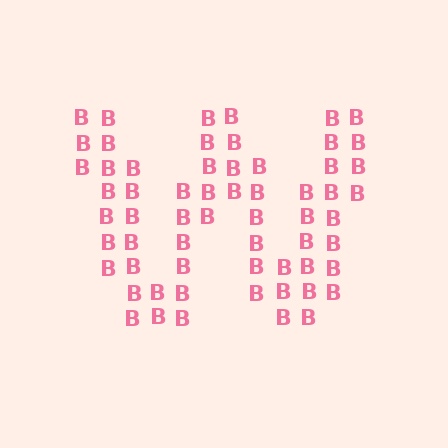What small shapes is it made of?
It is made of small letter B's.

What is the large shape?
The large shape is the letter W.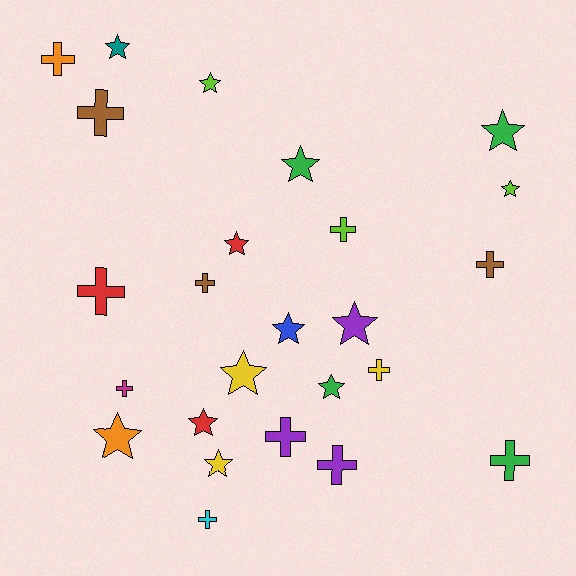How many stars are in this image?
There are 13 stars.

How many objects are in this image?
There are 25 objects.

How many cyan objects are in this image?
There is 1 cyan object.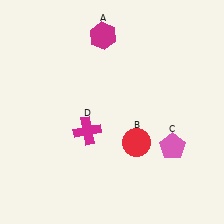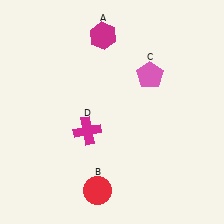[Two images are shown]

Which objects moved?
The objects that moved are: the red circle (B), the pink pentagon (C).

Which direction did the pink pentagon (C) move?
The pink pentagon (C) moved up.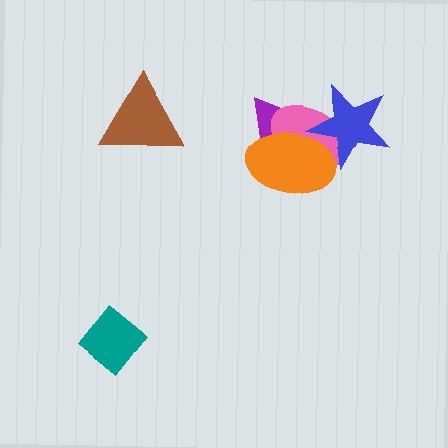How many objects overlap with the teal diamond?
0 objects overlap with the teal diamond.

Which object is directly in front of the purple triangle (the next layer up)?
The pink ellipse is directly in front of the purple triangle.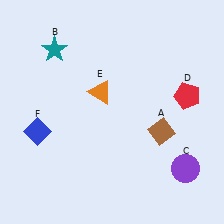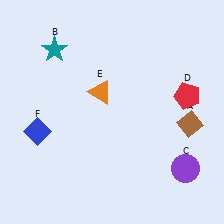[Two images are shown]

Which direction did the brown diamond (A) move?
The brown diamond (A) moved right.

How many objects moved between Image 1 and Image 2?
1 object moved between the two images.